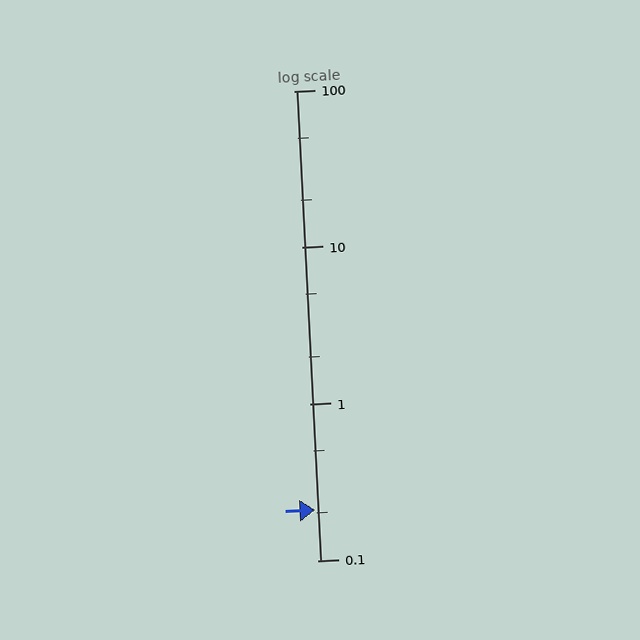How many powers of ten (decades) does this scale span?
The scale spans 3 decades, from 0.1 to 100.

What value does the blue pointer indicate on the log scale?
The pointer indicates approximately 0.21.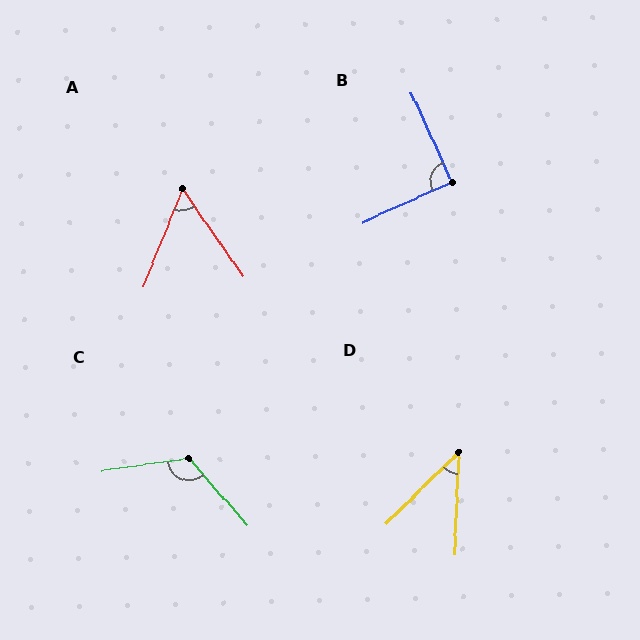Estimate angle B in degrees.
Approximately 90 degrees.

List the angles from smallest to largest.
D (43°), A (56°), B (90°), C (123°).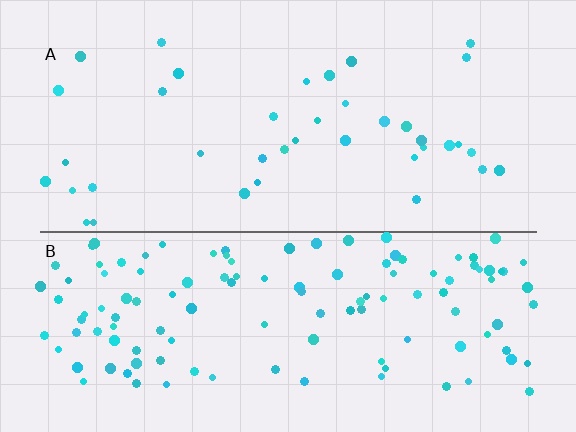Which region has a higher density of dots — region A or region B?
B (the bottom).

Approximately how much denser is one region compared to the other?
Approximately 3.3× — region B over region A.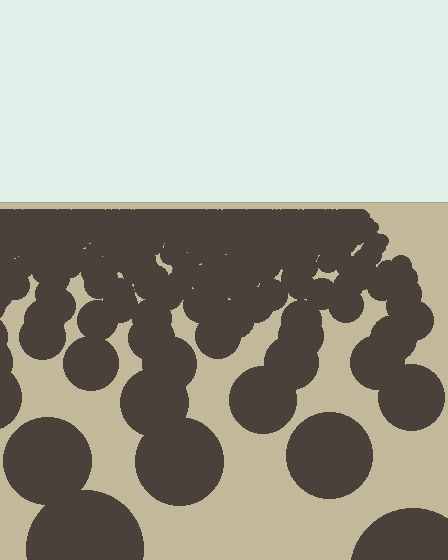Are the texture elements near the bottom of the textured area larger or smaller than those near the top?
Larger. Near the bottom, elements are closer to the viewer and appear at a bigger on-screen size.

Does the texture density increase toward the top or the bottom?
Density increases toward the top.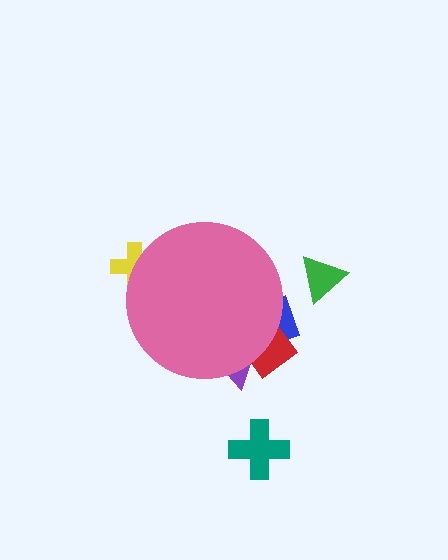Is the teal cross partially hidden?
No, the teal cross is fully visible.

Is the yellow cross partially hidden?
Yes, the yellow cross is partially hidden behind the pink circle.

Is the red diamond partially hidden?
Yes, the red diamond is partially hidden behind the pink circle.